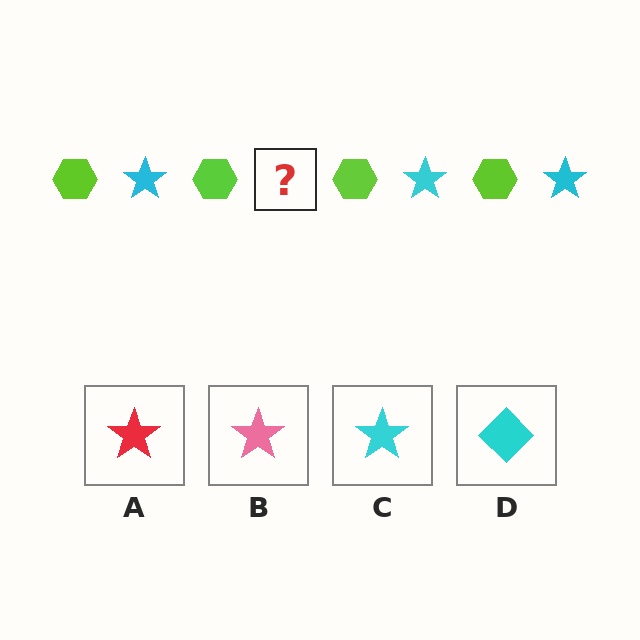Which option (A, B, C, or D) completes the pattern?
C.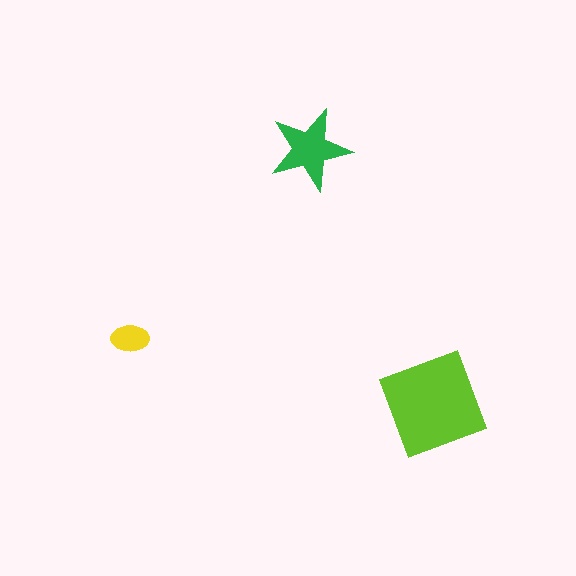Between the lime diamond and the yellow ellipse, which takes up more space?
The lime diamond.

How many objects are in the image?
There are 3 objects in the image.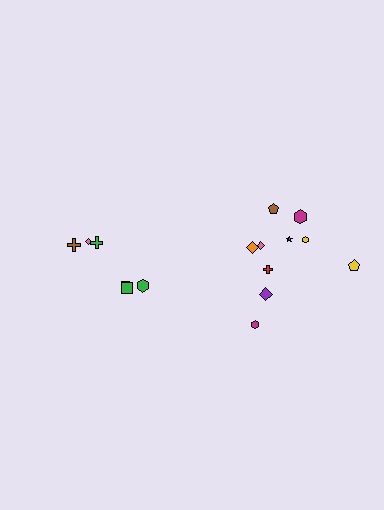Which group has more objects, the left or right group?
The right group.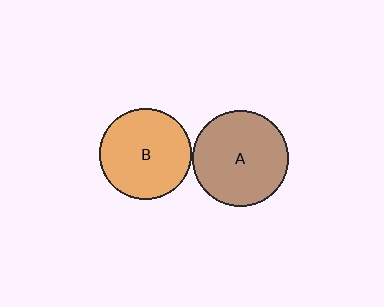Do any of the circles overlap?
No, none of the circles overlap.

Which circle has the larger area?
Circle A (brown).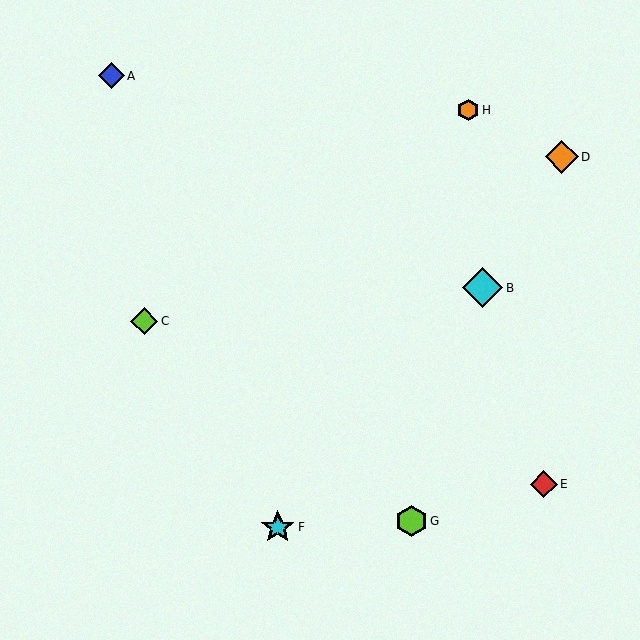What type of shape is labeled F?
Shape F is a cyan star.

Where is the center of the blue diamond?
The center of the blue diamond is at (111, 76).